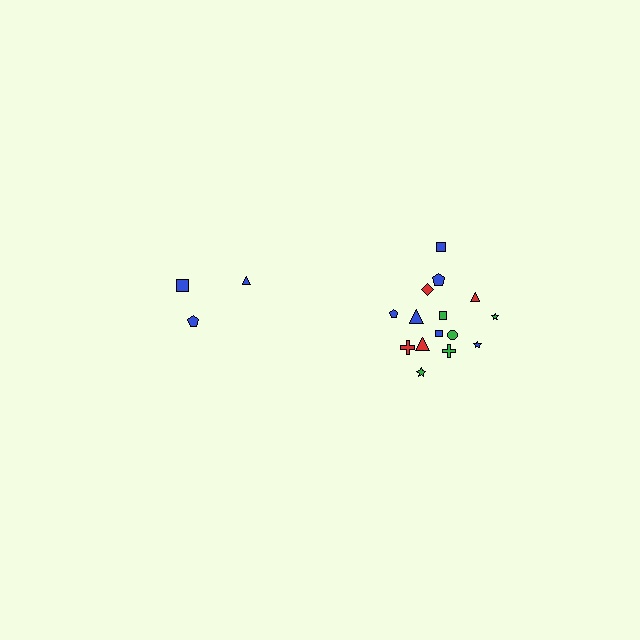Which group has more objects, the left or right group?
The right group.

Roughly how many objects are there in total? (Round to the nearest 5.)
Roughly 20 objects in total.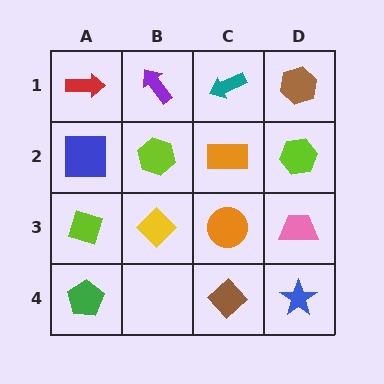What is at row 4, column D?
A blue star.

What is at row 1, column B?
A purple arrow.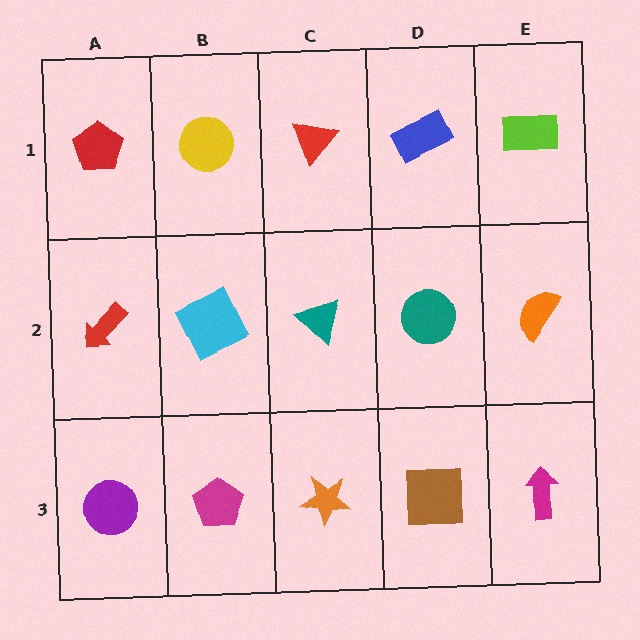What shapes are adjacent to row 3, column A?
A red arrow (row 2, column A), a magenta pentagon (row 3, column B).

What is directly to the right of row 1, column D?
A lime rectangle.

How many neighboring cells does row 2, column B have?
4.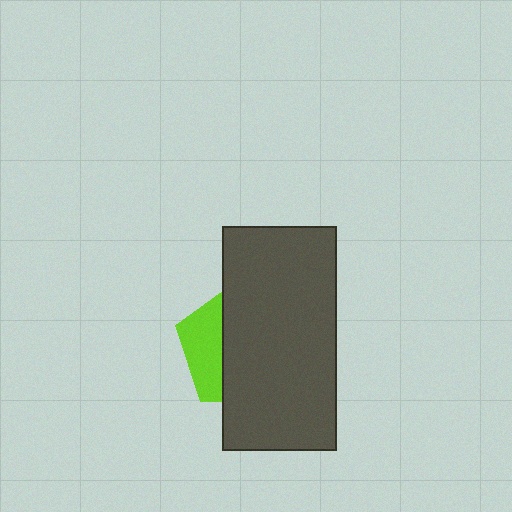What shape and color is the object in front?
The object in front is a dark gray rectangle.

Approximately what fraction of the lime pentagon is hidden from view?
Roughly 70% of the lime pentagon is hidden behind the dark gray rectangle.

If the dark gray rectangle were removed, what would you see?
You would see the complete lime pentagon.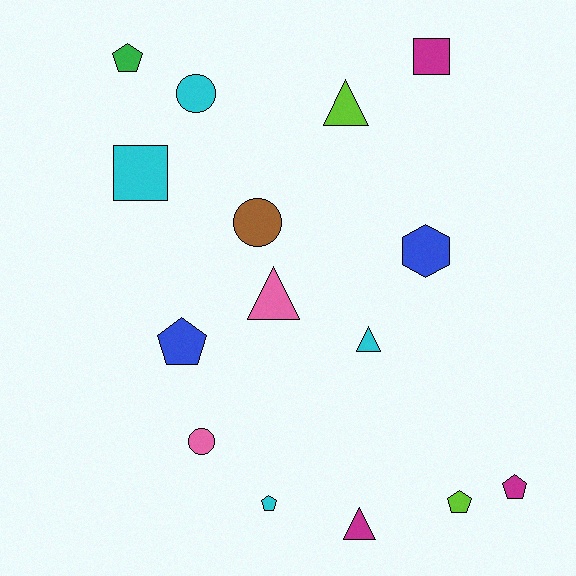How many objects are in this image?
There are 15 objects.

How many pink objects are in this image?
There are 2 pink objects.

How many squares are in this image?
There are 2 squares.